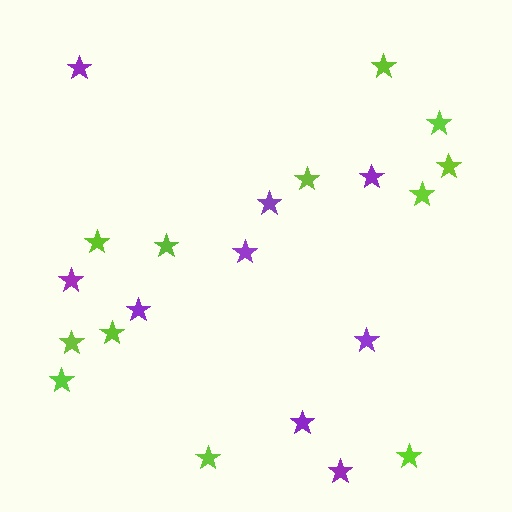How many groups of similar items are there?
There are 2 groups: one group of lime stars (12) and one group of purple stars (9).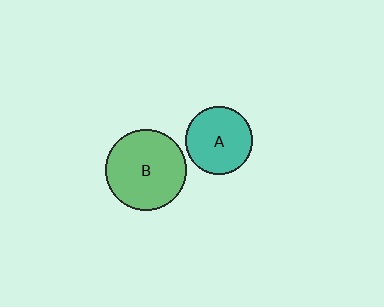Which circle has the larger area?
Circle B (green).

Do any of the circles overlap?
No, none of the circles overlap.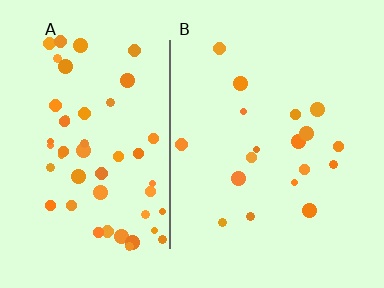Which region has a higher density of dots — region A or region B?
A (the left).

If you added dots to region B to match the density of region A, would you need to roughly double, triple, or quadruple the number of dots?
Approximately triple.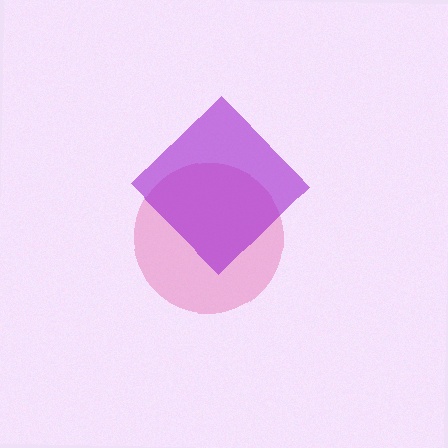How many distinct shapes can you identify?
There are 2 distinct shapes: a pink circle, a purple diamond.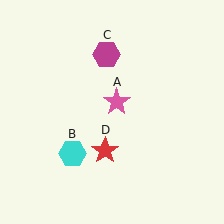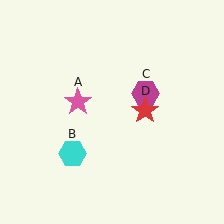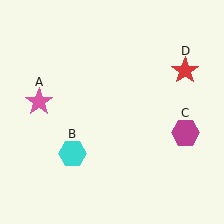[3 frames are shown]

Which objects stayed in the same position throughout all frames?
Cyan hexagon (object B) remained stationary.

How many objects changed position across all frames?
3 objects changed position: pink star (object A), magenta hexagon (object C), red star (object D).